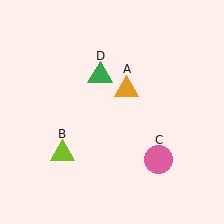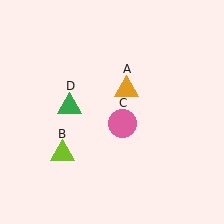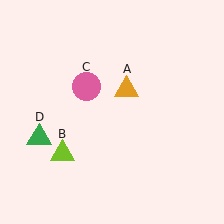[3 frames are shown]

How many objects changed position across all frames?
2 objects changed position: pink circle (object C), green triangle (object D).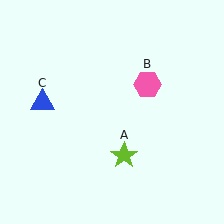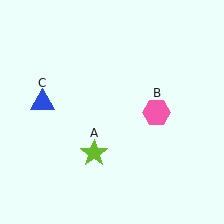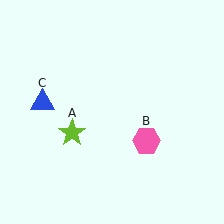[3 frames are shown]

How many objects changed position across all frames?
2 objects changed position: lime star (object A), pink hexagon (object B).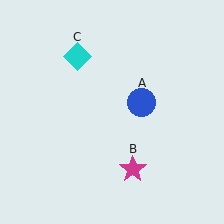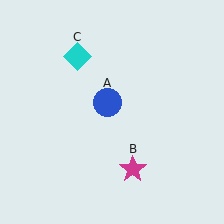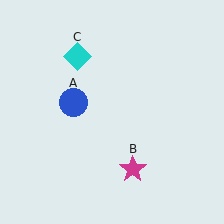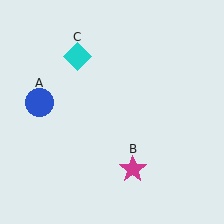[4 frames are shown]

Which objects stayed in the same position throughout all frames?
Magenta star (object B) and cyan diamond (object C) remained stationary.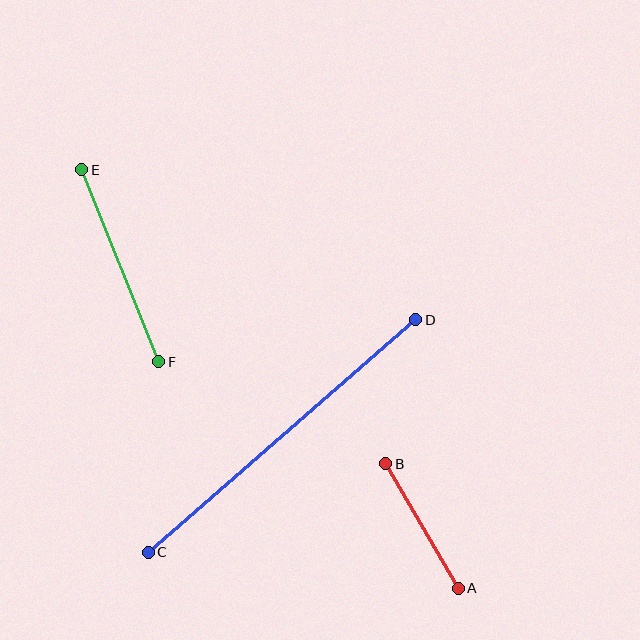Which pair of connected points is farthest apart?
Points C and D are farthest apart.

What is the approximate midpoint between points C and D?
The midpoint is at approximately (282, 436) pixels.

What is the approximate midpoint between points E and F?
The midpoint is at approximately (120, 266) pixels.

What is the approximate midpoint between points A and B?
The midpoint is at approximately (422, 526) pixels.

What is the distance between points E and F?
The distance is approximately 207 pixels.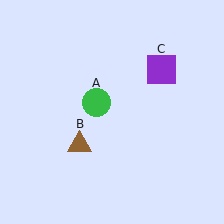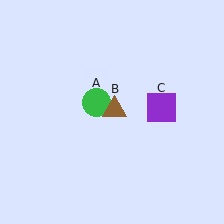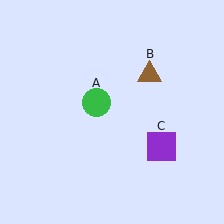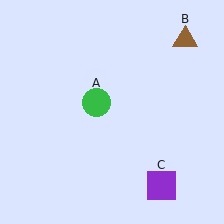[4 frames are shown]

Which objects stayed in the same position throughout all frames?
Green circle (object A) remained stationary.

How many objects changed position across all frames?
2 objects changed position: brown triangle (object B), purple square (object C).